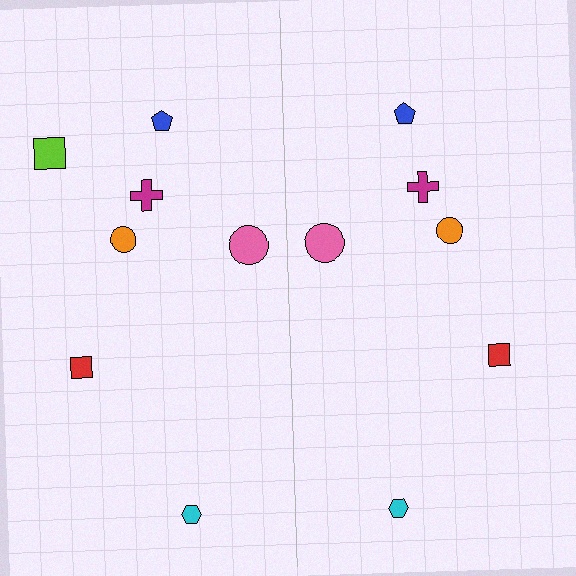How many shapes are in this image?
There are 13 shapes in this image.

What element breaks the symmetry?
A lime square is missing from the right side.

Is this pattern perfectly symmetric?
No, the pattern is not perfectly symmetric. A lime square is missing from the right side.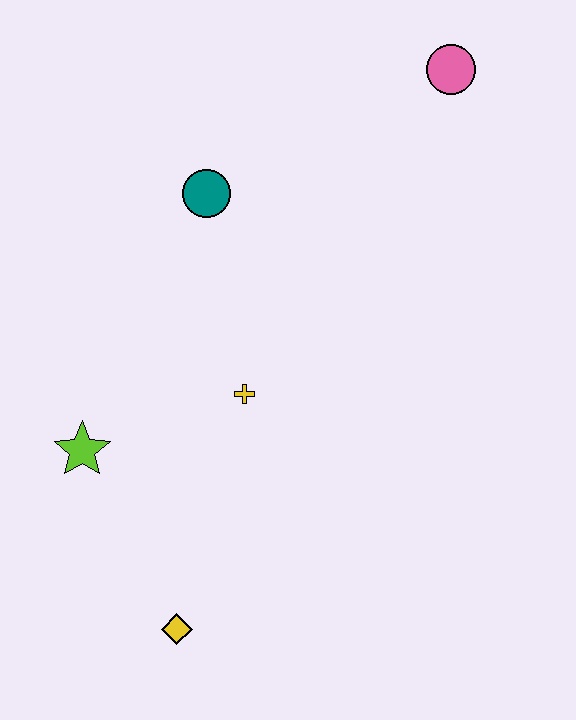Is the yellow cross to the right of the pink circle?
No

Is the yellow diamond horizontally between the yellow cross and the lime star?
Yes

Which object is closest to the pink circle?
The teal circle is closest to the pink circle.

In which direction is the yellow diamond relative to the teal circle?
The yellow diamond is below the teal circle.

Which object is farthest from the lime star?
The pink circle is farthest from the lime star.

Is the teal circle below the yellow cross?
No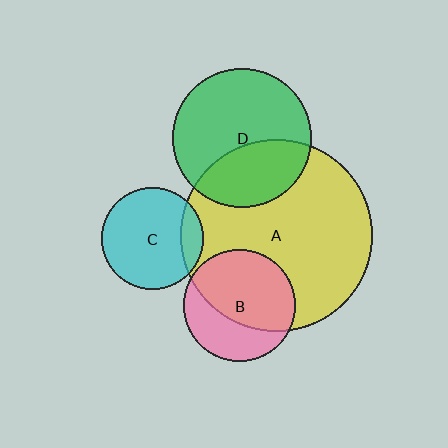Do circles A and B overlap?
Yes.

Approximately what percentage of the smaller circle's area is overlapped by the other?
Approximately 60%.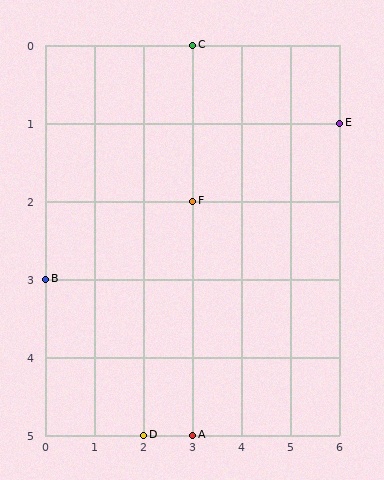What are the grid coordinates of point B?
Point B is at grid coordinates (0, 3).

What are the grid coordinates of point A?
Point A is at grid coordinates (3, 5).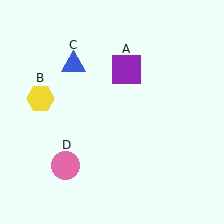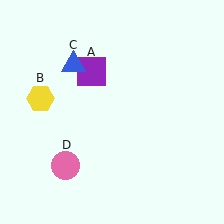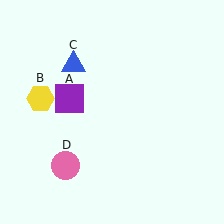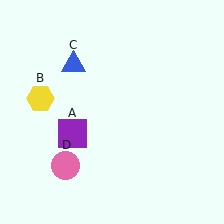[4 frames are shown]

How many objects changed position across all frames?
1 object changed position: purple square (object A).